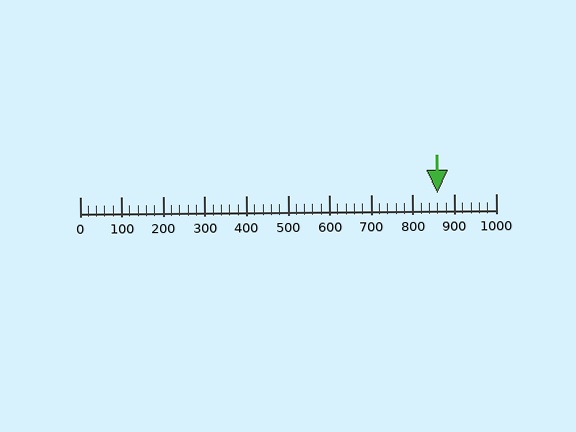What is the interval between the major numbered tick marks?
The major tick marks are spaced 100 units apart.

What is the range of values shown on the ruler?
The ruler shows values from 0 to 1000.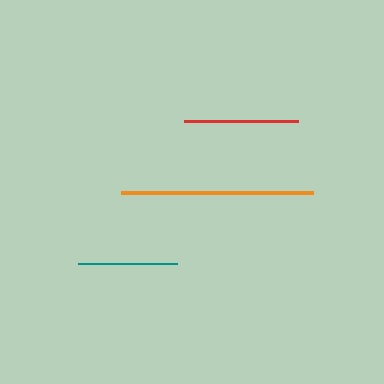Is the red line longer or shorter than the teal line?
The red line is longer than the teal line.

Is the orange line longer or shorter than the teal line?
The orange line is longer than the teal line.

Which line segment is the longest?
The orange line is the longest at approximately 192 pixels.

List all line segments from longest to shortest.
From longest to shortest: orange, red, teal.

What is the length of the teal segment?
The teal segment is approximately 98 pixels long.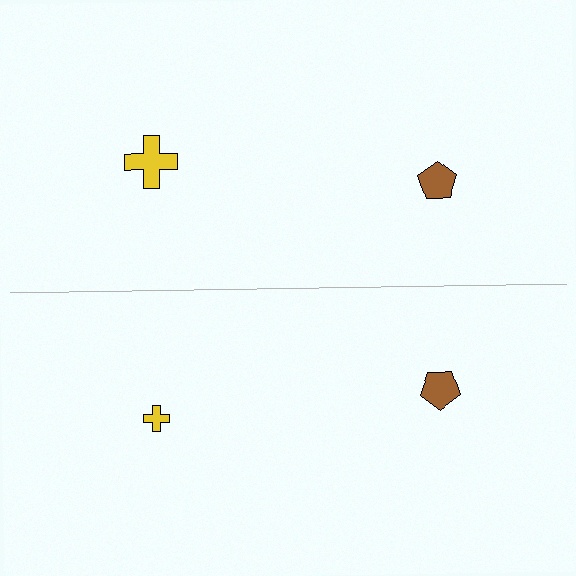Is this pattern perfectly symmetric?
No, the pattern is not perfectly symmetric. The yellow cross on the bottom side has a different size than its mirror counterpart.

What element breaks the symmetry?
The yellow cross on the bottom side has a different size than its mirror counterpart.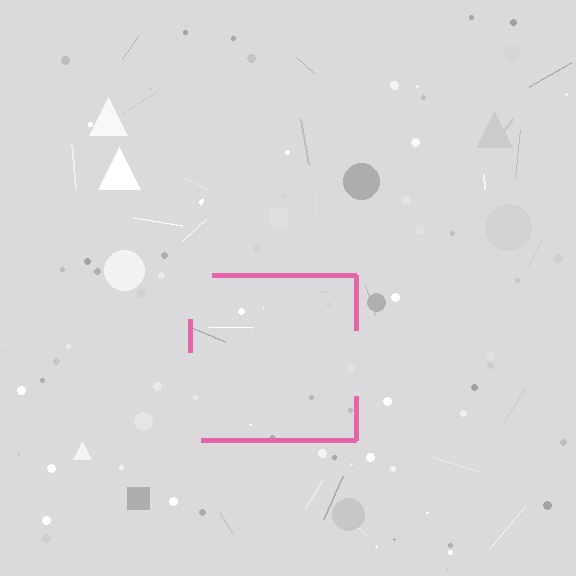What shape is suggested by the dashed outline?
The dashed outline suggests a square.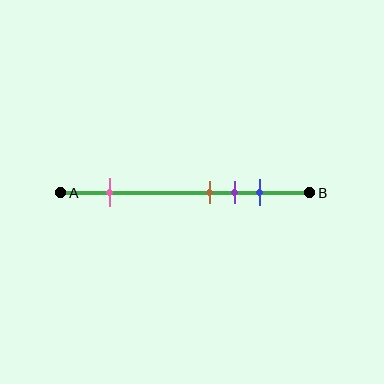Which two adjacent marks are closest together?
The brown and purple marks are the closest adjacent pair.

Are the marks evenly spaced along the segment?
No, the marks are not evenly spaced.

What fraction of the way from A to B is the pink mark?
The pink mark is approximately 20% (0.2) of the way from A to B.